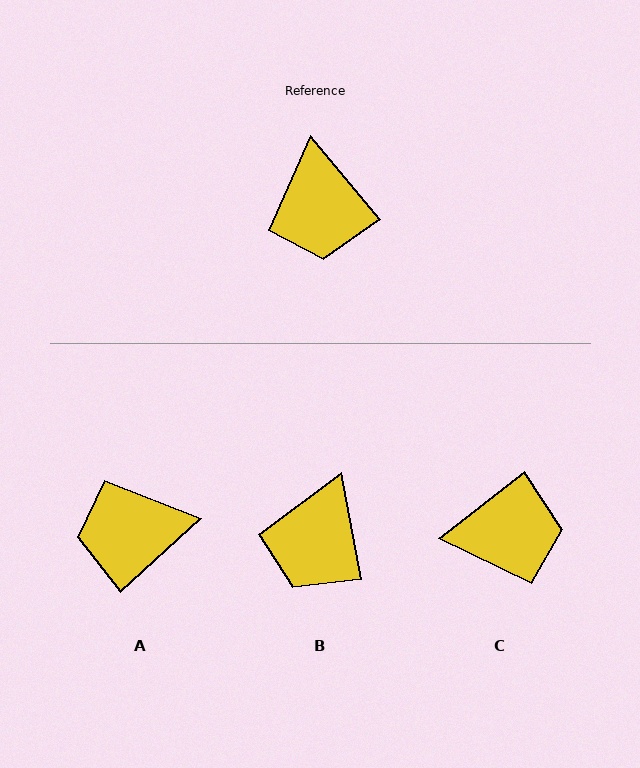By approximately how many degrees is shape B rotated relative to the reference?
Approximately 29 degrees clockwise.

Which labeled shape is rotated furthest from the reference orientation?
C, about 88 degrees away.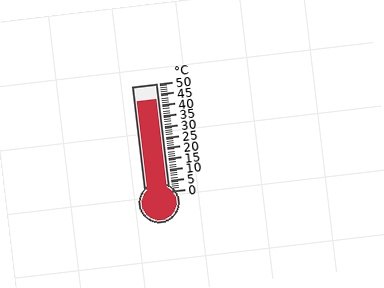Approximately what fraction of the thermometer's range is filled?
The thermometer is filled to approximately 85% of its range.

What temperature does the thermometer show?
The thermometer shows approximately 43°C.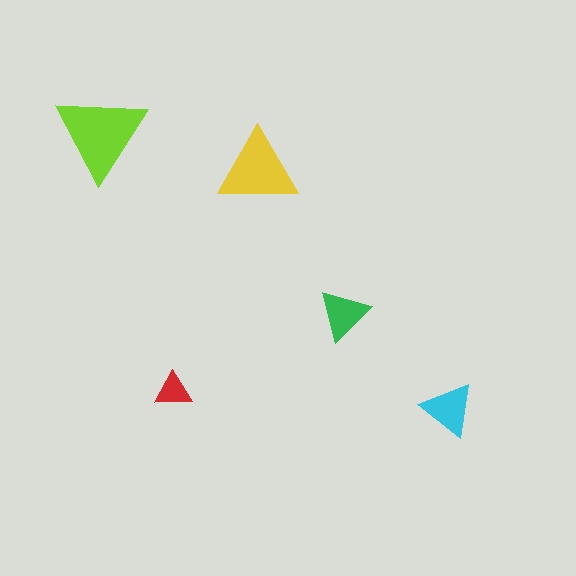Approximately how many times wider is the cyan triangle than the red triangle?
About 1.5 times wider.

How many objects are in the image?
There are 5 objects in the image.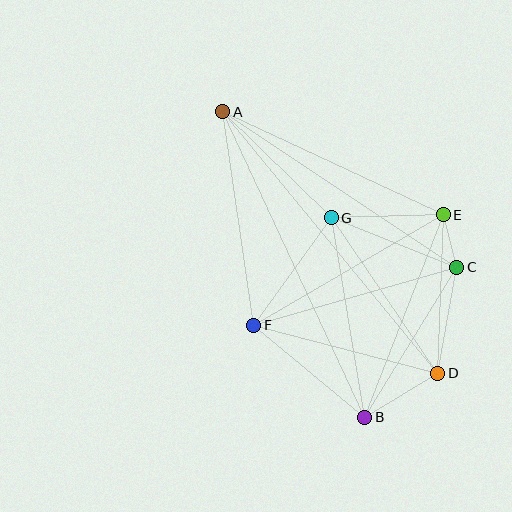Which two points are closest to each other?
Points C and E are closest to each other.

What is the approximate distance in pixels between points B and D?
The distance between B and D is approximately 85 pixels.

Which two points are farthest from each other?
Points A and D are farthest from each other.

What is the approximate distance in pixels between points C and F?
The distance between C and F is approximately 211 pixels.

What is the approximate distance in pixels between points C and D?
The distance between C and D is approximately 108 pixels.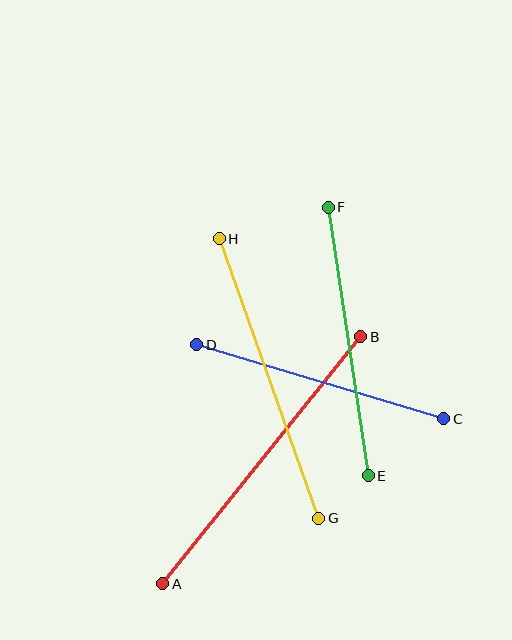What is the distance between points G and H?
The distance is approximately 297 pixels.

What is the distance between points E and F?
The distance is approximately 271 pixels.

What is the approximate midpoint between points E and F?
The midpoint is at approximately (348, 341) pixels.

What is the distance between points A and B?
The distance is approximately 317 pixels.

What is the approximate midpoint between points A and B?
The midpoint is at approximately (262, 460) pixels.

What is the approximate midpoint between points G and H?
The midpoint is at approximately (269, 379) pixels.